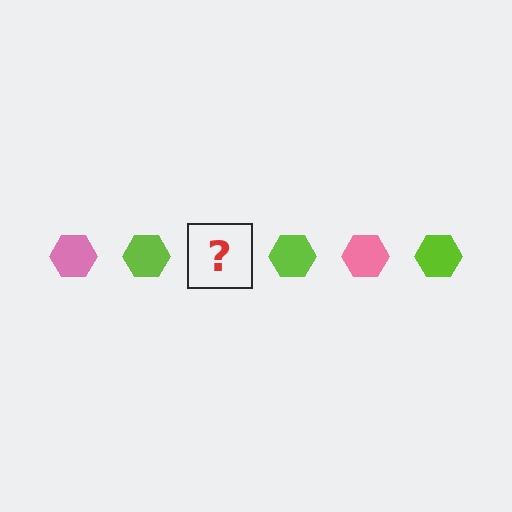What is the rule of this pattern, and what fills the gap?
The rule is that the pattern cycles through pink, lime hexagons. The gap should be filled with a pink hexagon.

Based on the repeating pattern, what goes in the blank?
The blank should be a pink hexagon.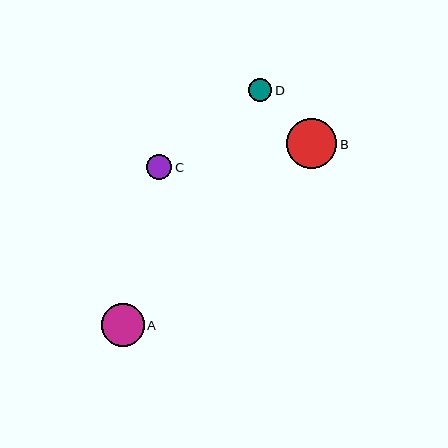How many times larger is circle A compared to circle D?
Circle A is approximately 1.8 times the size of circle D.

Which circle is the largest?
Circle B is the largest with a size of approximately 50 pixels.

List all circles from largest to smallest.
From largest to smallest: B, A, C, D.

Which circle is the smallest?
Circle D is the smallest with a size of approximately 23 pixels.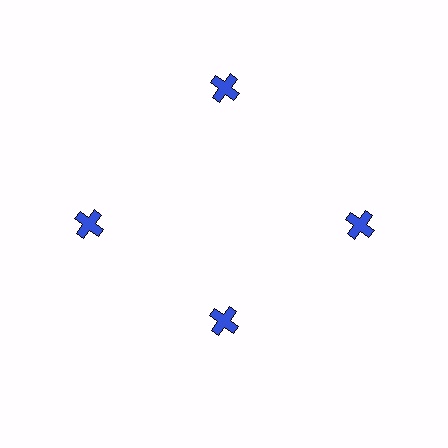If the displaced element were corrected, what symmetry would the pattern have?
It would have 4-fold rotational symmetry — the pattern would map onto itself every 90 degrees.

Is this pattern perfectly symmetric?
No. The 4 blue crosses are arranged in a ring, but one element near the 6 o'clock position is pulled inward toward the center, breaking the 4-fold rotational symmetry.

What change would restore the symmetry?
The symmetry would be restored by moving it outward, back onto the ring so that all 4 crosses sit at equal angles and equal distance from the center.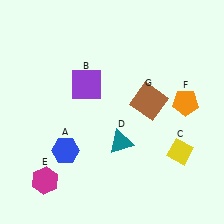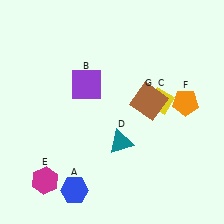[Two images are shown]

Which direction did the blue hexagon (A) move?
The blue hexagon (A) moved down.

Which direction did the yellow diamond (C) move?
The yellow diamond (C) moved up.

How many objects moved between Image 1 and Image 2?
2 objects moved between the two images.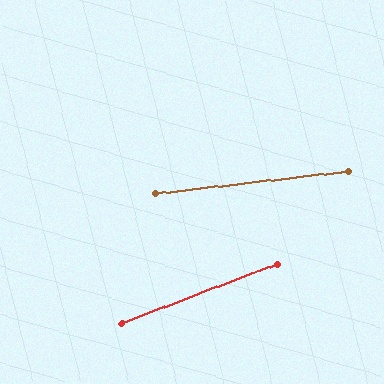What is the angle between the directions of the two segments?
Approximately 14 degrees.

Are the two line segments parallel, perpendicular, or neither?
Neither parallel nor perpendicular — they differ by about 14°.